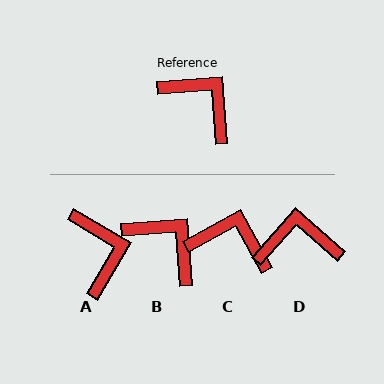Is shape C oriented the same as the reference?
No, it is off by about 25 degrees.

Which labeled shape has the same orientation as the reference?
B.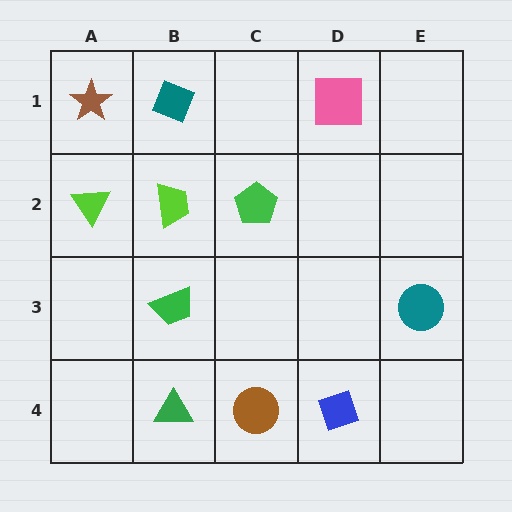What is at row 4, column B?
A green triangle.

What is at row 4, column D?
A blue diamond.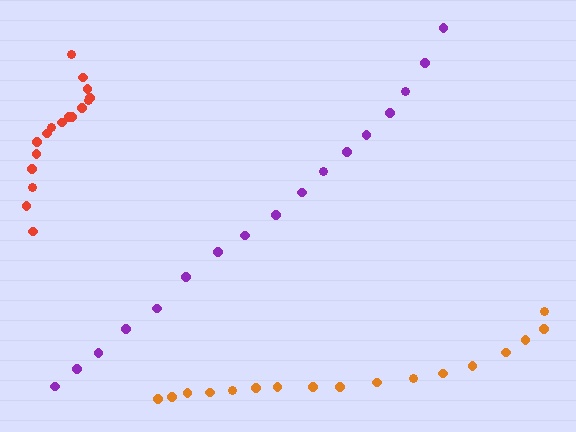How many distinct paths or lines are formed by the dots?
There are 3 distinct paths.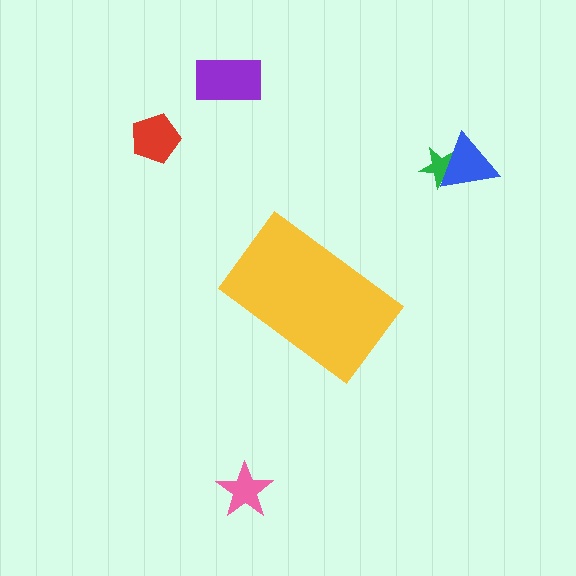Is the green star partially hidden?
No, the green star is fully visible.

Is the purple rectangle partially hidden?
No, the purple rectangle is fully visible.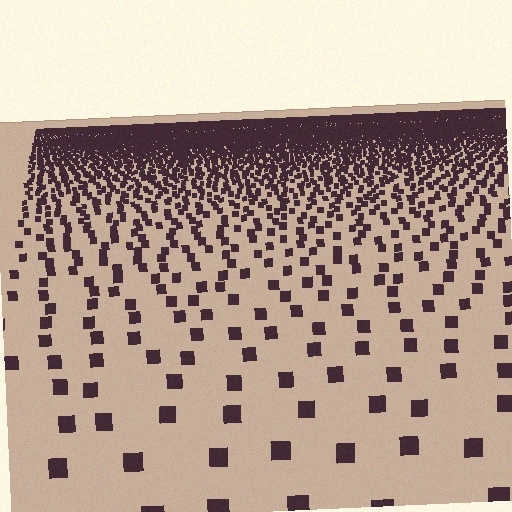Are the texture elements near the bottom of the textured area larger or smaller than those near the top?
Larger. Near the bottom, elements are closer to the viewer and appear at a bigger on-screen size.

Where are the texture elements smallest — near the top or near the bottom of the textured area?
Near the top.